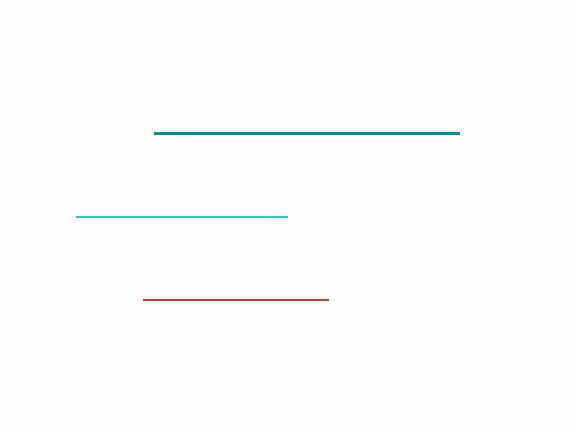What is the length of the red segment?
The red segment is approximately 185 pixels long.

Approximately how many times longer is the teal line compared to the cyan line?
The teal line is approximately 1.4 times the length of the cyan line.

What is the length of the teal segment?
The teal segment is approximately 305 pixels long.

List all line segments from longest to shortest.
From longest to shortest: teal, cyan, red.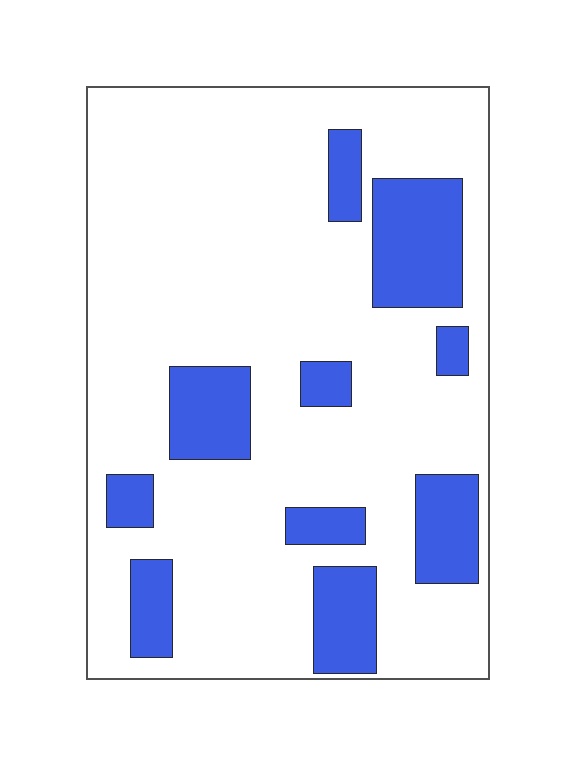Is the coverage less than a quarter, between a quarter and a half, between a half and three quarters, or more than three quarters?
Less than a quarter.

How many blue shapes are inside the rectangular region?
10.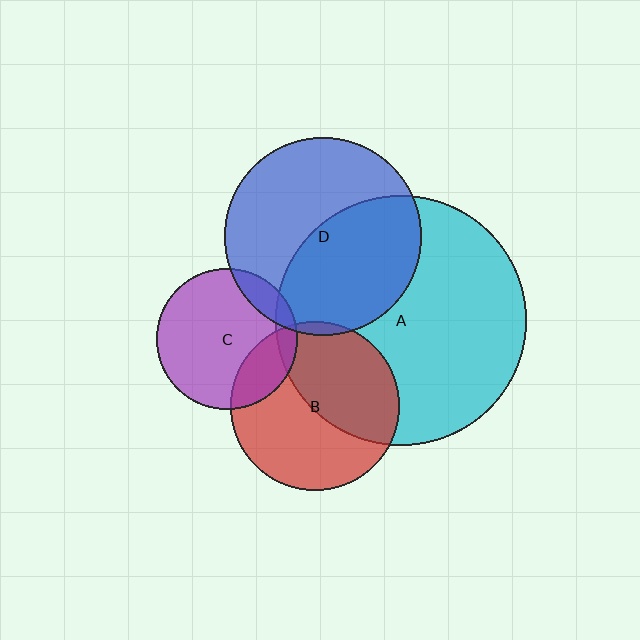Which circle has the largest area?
Circle A (cyan).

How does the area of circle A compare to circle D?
Approximately 1.6 times.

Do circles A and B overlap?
Yes.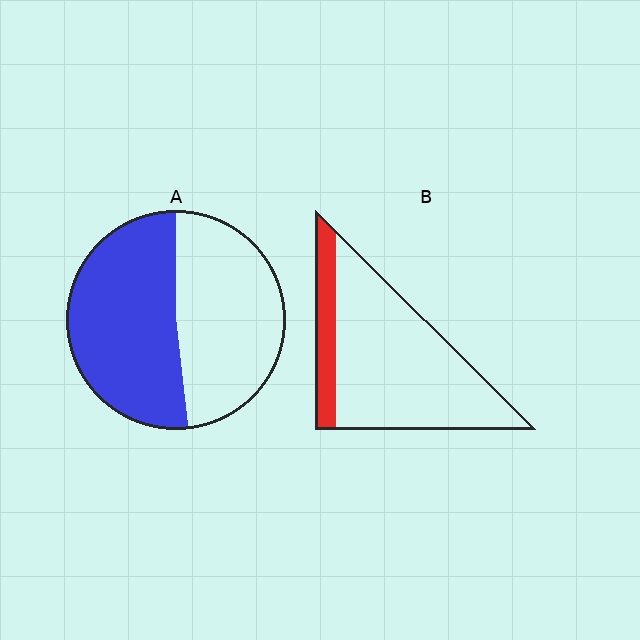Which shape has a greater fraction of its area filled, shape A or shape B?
Shape A.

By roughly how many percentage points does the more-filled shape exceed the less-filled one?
By roughly 35 percentage points (A over B).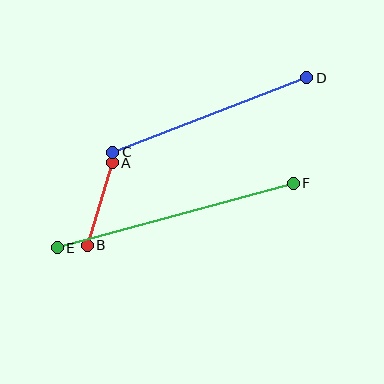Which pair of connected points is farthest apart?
Points E and F are farthest apart.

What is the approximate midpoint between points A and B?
The midpoint is at approximately (100, 204) pixels.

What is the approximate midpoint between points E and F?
The midpoint is at approximately (175, 215) pixels.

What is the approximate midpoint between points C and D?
The midpoint is at approximately (210, 115) pixels.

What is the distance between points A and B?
The distance is approximately 86 pixels.